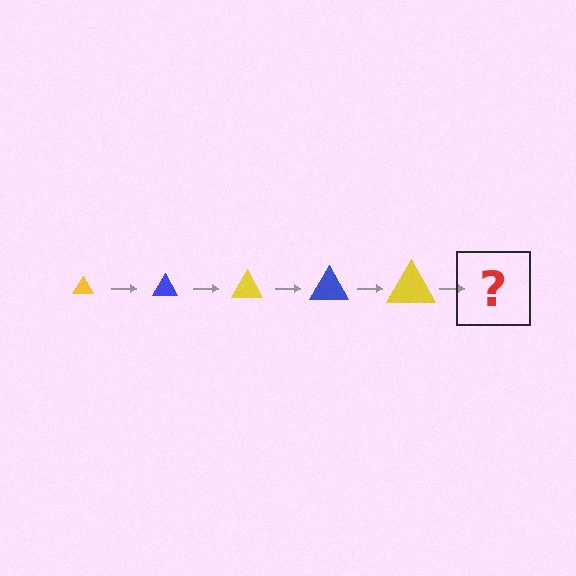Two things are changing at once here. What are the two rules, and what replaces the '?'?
The two rules are that the triangle grows larger each step and the color cycles through yellow and blue. The '?' should be a blue triangle, larger than the previous one.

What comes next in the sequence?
The next element should be a blue triangle, larger than the previous one.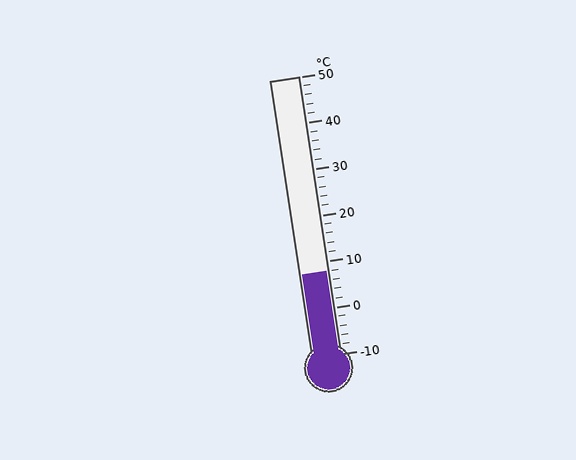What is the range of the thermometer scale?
The thermometer scale ranges from -10°C to 50°C.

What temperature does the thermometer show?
The thermometer shows approximately 8°C.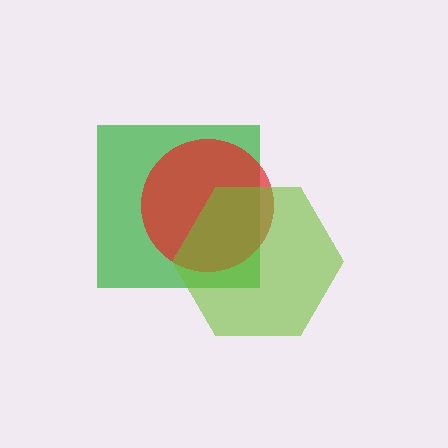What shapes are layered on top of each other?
The layered shapes are: a green square, a red circle, a lime hexagon.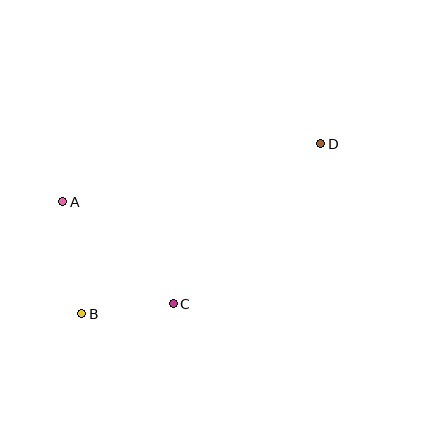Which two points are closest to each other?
Points B and C are closest to each other.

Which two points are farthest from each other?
Points B and D are farthest from each other.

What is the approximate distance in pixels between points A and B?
The distance between A and B is approximately 113 pixels.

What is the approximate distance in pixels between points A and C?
The distance between A and C is approximately 150 pixels.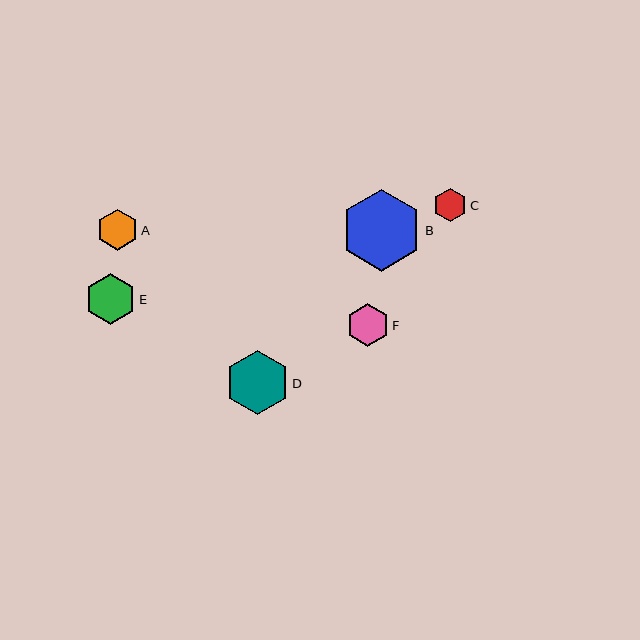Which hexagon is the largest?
Hexagon B is the largest with a size of approximately 82 pixels.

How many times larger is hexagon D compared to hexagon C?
Hexagon D is approximately 1.9 times the size of hexagon C.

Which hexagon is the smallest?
Hexagon C is the smallest with a size of approximately 33 pixels.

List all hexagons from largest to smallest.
From largest to smallest: B, D, E, F, A, C.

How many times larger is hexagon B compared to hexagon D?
Hexagon B is approximately 1.3 times the size of hexagon D.